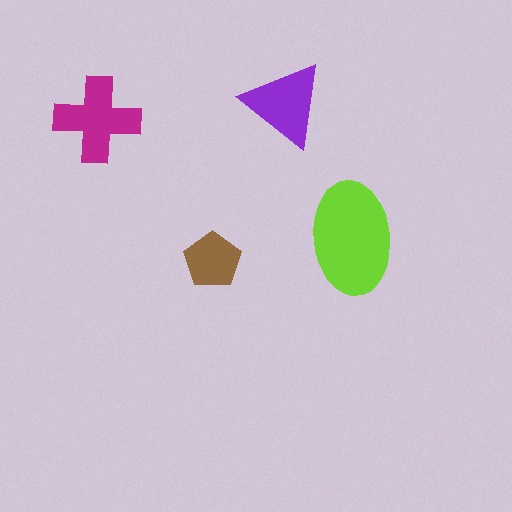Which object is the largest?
The lime ellipse.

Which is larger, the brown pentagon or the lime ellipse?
The lime ellipse.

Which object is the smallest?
The brown pentagon.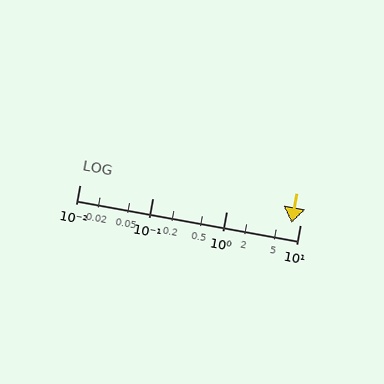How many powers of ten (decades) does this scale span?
The scale spans 3 decades, from 0.01 to 10.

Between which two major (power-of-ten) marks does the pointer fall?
The pointer is between 1 and 10.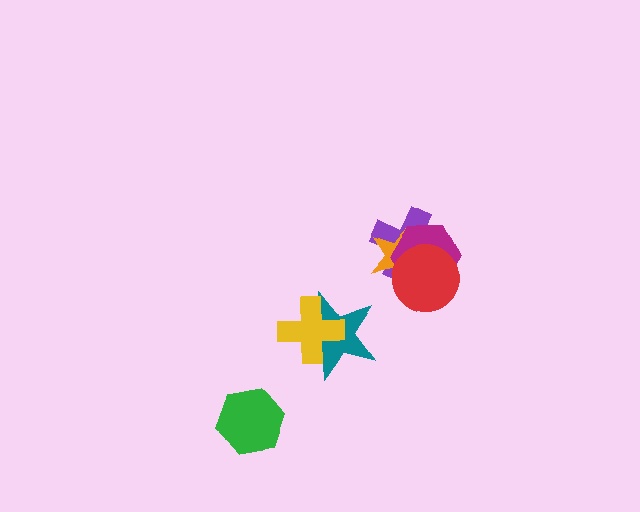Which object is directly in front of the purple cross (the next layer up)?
The orange star is directly in front of the purple cross.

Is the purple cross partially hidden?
Yes, it is partially covered by another shape.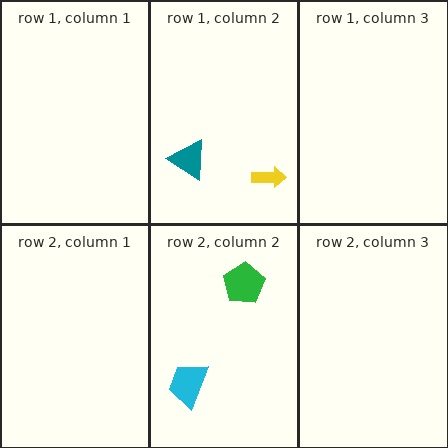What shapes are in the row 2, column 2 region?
The green pentagon, the cyan trapezoid.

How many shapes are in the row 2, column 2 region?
2.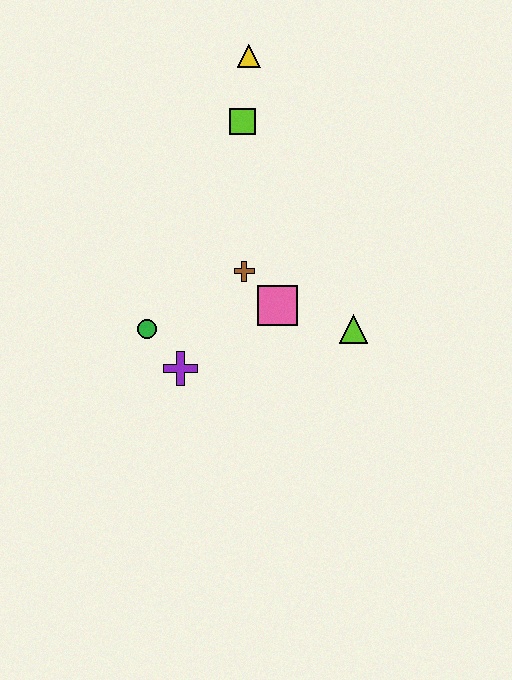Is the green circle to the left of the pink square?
Yes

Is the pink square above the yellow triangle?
No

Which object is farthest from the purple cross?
The yellow triangle is farthest from the purple cross.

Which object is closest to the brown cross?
The pink square is closest to the brown cross.